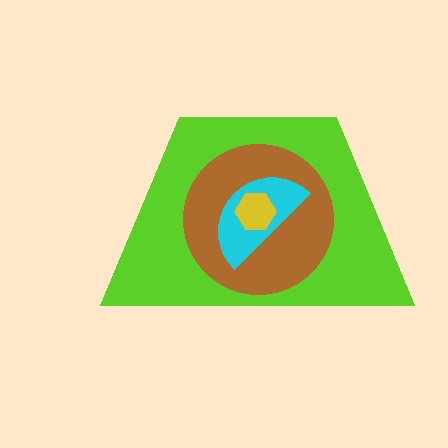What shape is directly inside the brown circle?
The cyan semicircle.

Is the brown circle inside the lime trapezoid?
Yes.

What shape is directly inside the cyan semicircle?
The yellow hexagon.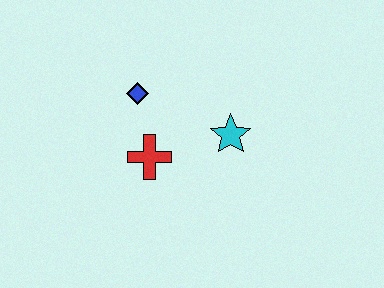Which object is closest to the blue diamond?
The red cross is closest to the blue diamond.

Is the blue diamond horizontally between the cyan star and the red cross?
No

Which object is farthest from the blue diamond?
The cyan star is farthest from the blue diamond.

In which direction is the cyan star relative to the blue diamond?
The cyan star is to the right of the blue diamond.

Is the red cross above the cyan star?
No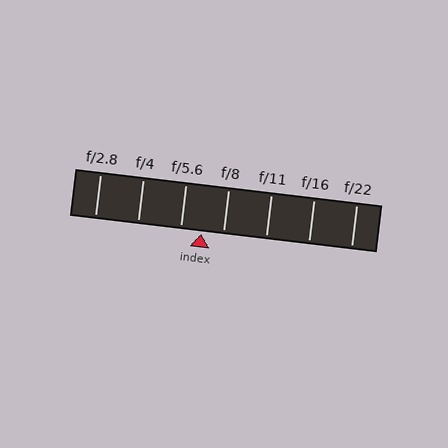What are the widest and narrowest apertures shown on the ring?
The widest aperture shown is f/2.8 and the narrowest is f/22.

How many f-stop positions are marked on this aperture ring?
There are 7 f-stop positions marked.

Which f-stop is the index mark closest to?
The index mark is closest to f/5.6.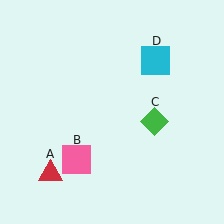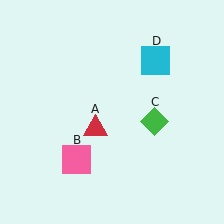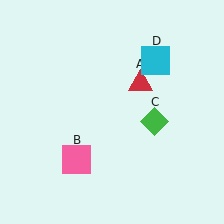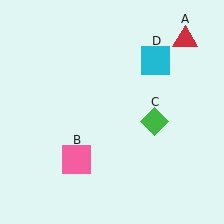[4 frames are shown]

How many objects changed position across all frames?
1 object changed position: red triangle (object A).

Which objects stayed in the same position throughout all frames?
Pink square (object B) and green diamond (object C) and cyan square (object D) remained stationary.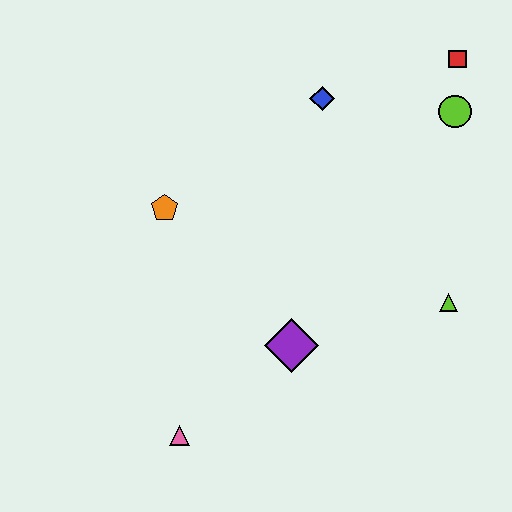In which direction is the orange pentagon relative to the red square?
The orange pentagon is to the left of the red square.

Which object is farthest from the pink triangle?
The red square is farthest from the pink triangle.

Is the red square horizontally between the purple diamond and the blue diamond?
No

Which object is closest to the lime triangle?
The purple diamond is closest to the lime triangle.